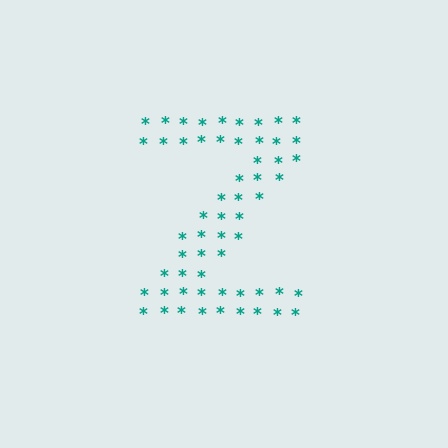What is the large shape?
The large shape is the letter Z.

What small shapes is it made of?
It is made of small asterisks.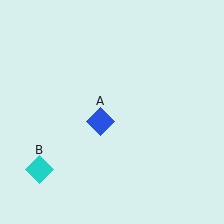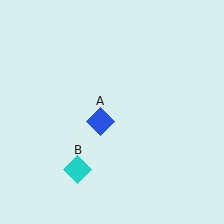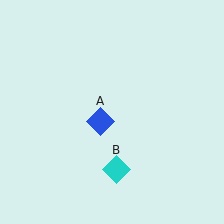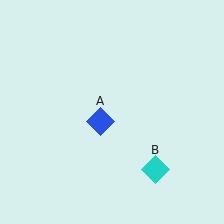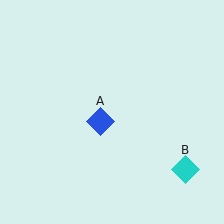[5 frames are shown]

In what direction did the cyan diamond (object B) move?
The cyan diamond (object B) moved right.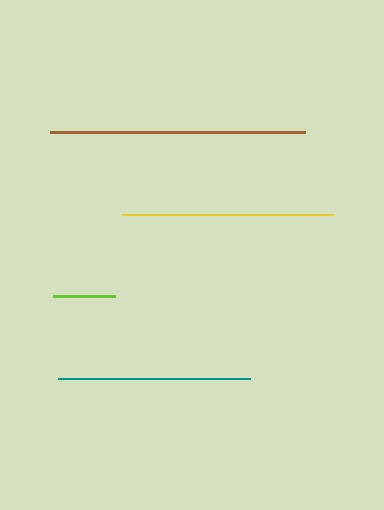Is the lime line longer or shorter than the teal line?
The teal line is longer than the lime line.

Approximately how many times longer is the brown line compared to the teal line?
The brown line is approximately 1.3 times the length of the teal line.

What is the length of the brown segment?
The brown segment is approximately 255 pixels long.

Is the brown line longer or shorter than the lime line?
The brown line is longer than the lime line.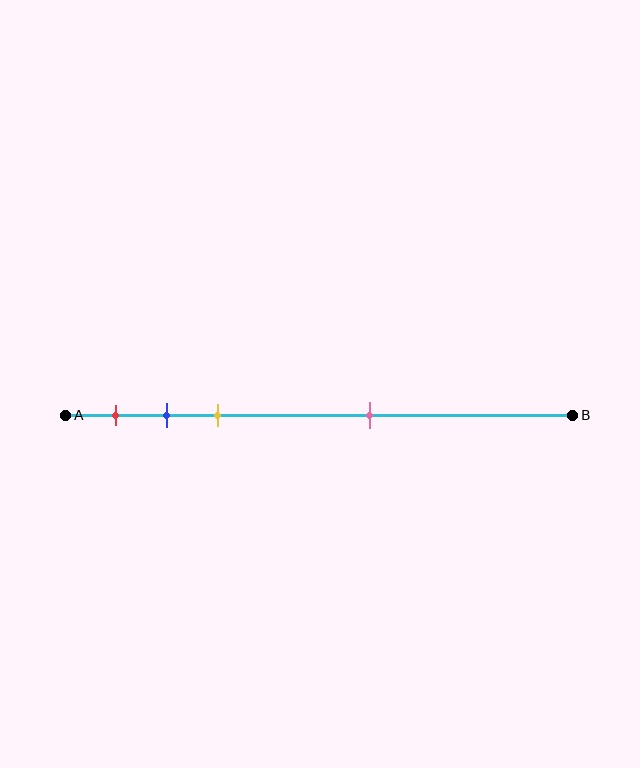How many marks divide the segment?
There are 4 marks dividing the segment.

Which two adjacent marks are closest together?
The blue and yellow marks are the closest adjacent pair.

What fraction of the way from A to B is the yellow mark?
The yellow mark is approximately 30% (0.3) of the way from A to B.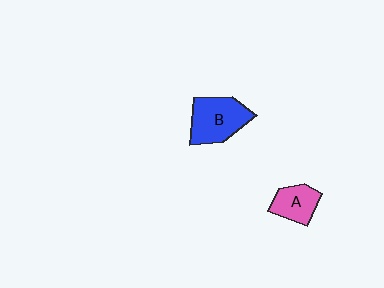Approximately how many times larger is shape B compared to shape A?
Approximately 1.6 times.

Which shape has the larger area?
Shape B (blue).